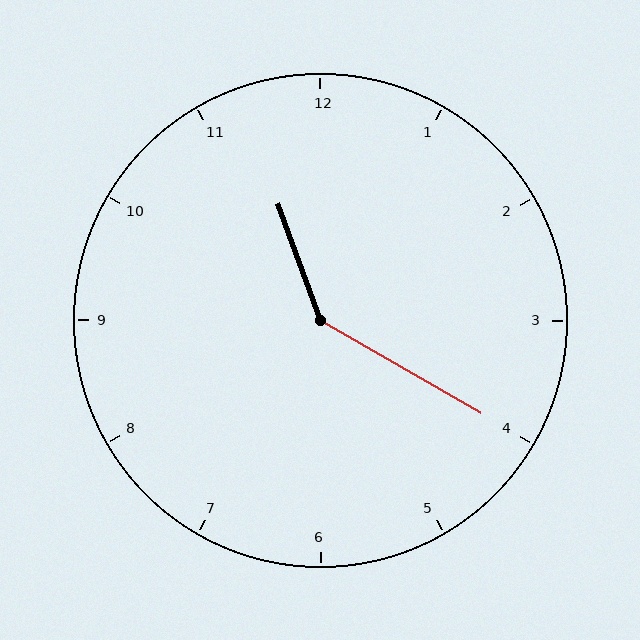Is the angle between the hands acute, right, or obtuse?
It is obtuse.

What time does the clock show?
11:20.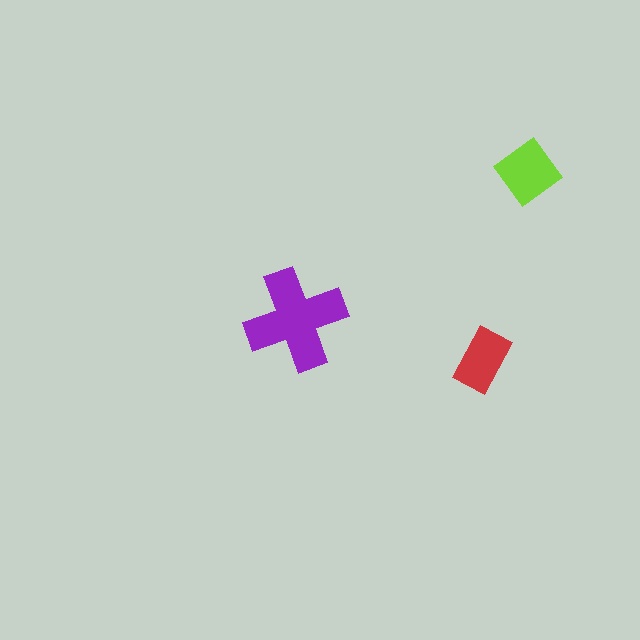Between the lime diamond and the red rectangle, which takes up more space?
The lime diamond.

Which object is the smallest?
The red rectangle.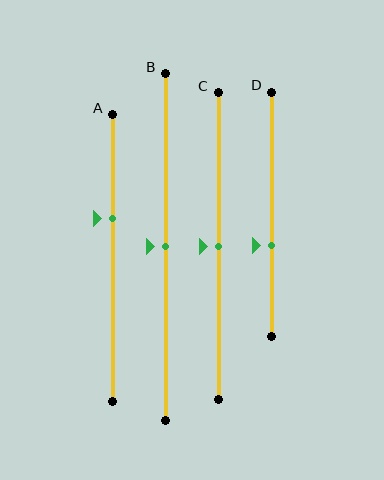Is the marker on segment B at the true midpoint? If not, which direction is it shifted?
Yes, the marker on segment B is at the true midpoint.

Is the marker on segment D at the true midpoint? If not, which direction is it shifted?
No, the marker on segment D is shifted downward by about 13% of the segment length.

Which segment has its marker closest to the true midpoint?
Segment B has its marker closest to the true midpoint.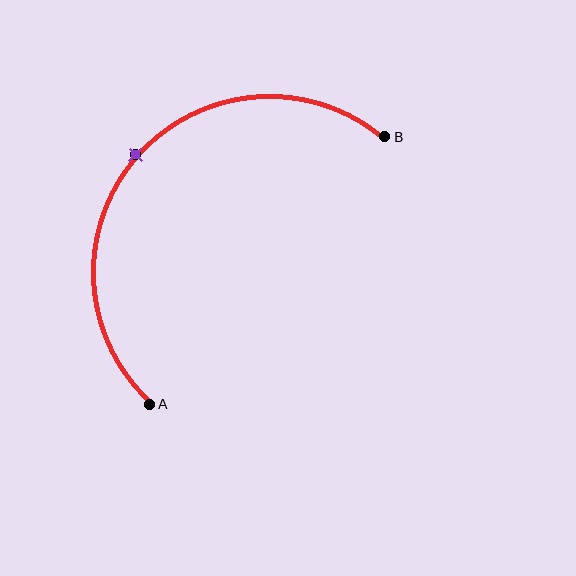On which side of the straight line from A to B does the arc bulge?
The arc bulges above and to the left of the straight line connecting A and B.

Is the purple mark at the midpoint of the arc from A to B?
Yes. The purple mark lies on the arc at equal arc-length from both A and B — it is the arc midpoint.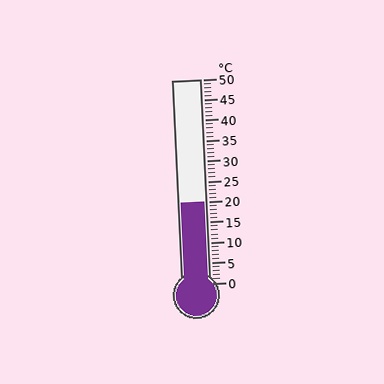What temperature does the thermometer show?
The thermometer shows approximately 20°C.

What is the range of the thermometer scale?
The thermometer scale ranges from 0°C to 50°C.